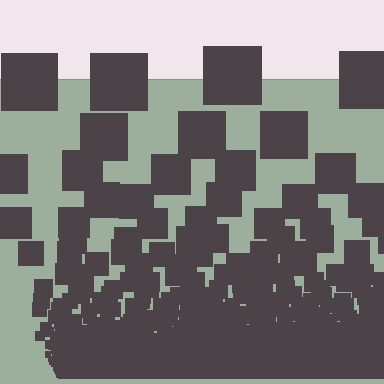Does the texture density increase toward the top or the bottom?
Density increases toward the bottom.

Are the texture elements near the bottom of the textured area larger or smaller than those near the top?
Smaller. The gradient is inverted — elements near the bottom are smaller and denser.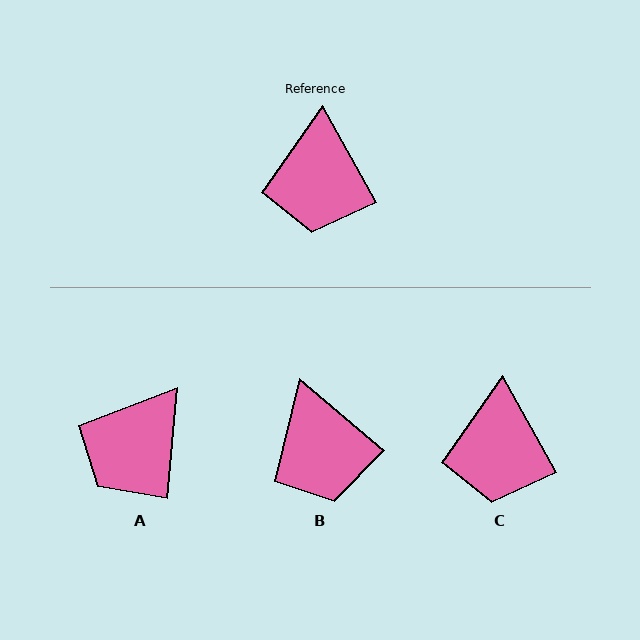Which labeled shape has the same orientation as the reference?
C.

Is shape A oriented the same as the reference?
No, it is off by about 34 degrees.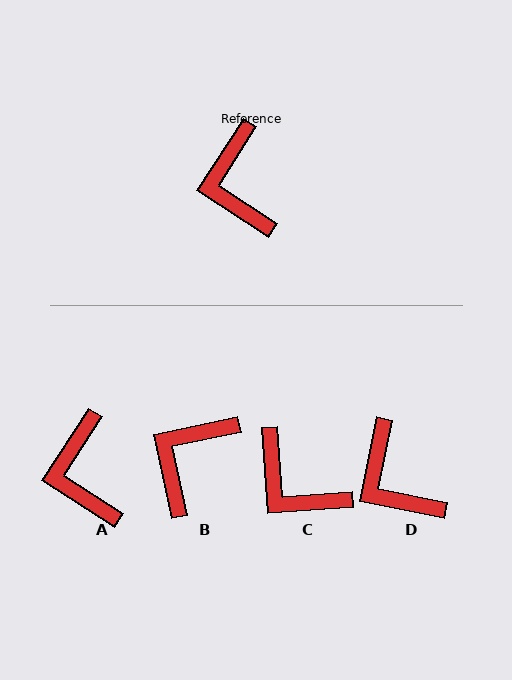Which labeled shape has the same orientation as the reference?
A.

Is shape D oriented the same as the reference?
No, it is off by about 21 degrees.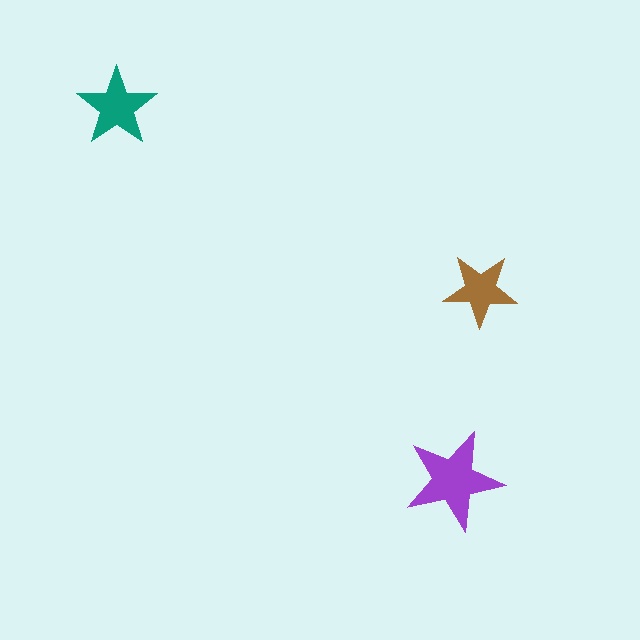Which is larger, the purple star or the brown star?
The purple one.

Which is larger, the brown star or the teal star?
The teal one.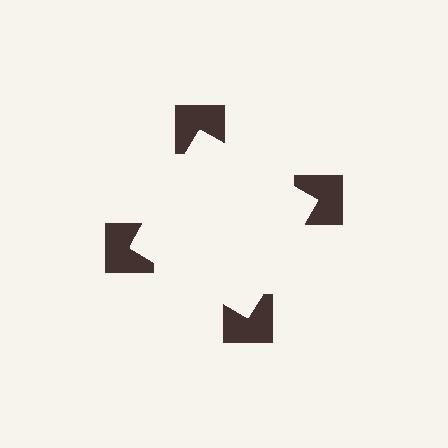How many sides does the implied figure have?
4 sides.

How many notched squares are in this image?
There are 4 — one at each vertex of the illusory square.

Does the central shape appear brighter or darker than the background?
It typically appears slightly brighter than the background, even though no actual brightness change is drawn.